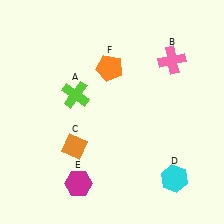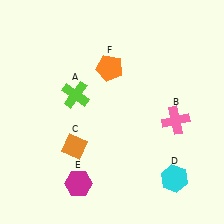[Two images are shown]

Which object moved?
The pink cross (B) moved down.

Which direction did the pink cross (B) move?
The pink cross (B) moved down.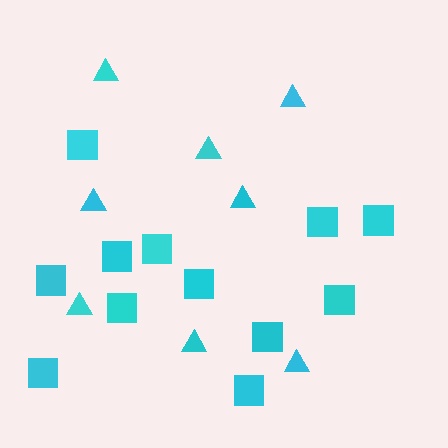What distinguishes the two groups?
There are 2 groups: one group of triangles (8) and one group of squares (12).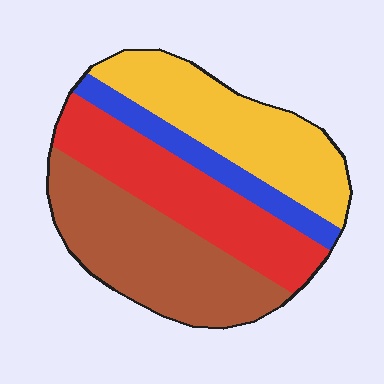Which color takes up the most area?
Brown, at roughly 35%.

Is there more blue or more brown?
Brown.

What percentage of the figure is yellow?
Yellow takes up about one quarter (1/4) of the figure.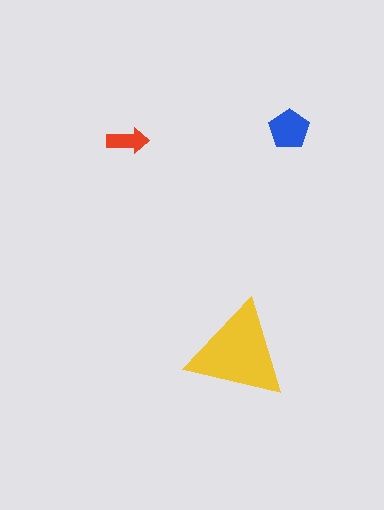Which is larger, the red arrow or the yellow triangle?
The yellow triangle.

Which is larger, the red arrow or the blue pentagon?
The blue pentagon.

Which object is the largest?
The yellow triangle.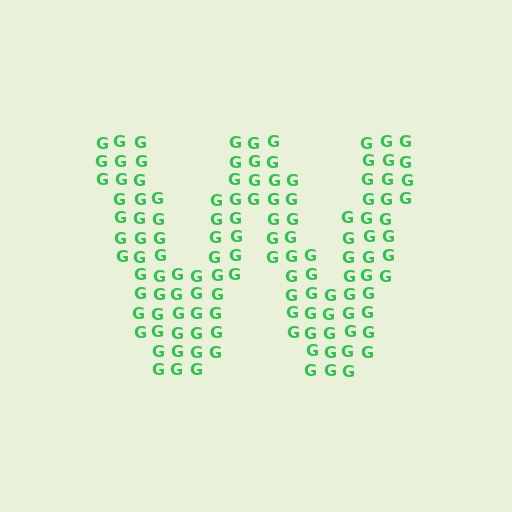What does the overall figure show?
The overall figure shows the letter W.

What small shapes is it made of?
It is made of small letter G's.